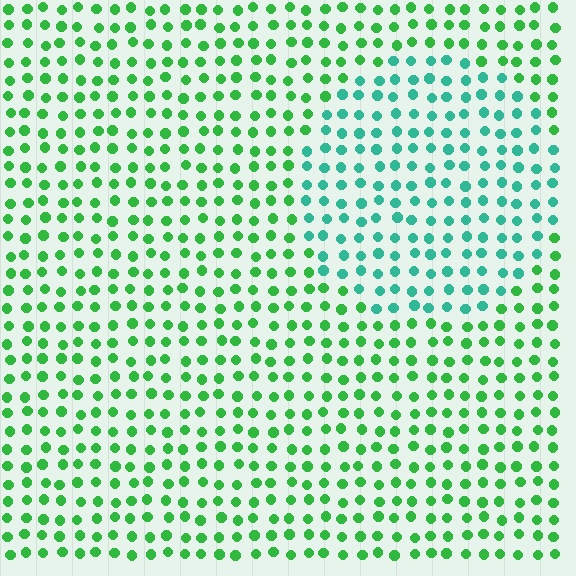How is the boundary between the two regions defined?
The boundary is defined purely by a slight shift in hue (about 39 degrees). Spacing, size, and orientation are identical on both sides.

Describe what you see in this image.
The image is filled with small green elements in a uniform arrangement. A circle-shaped region is visible where the elements are tinted to a slightly different hue, forming a subtle color boundary.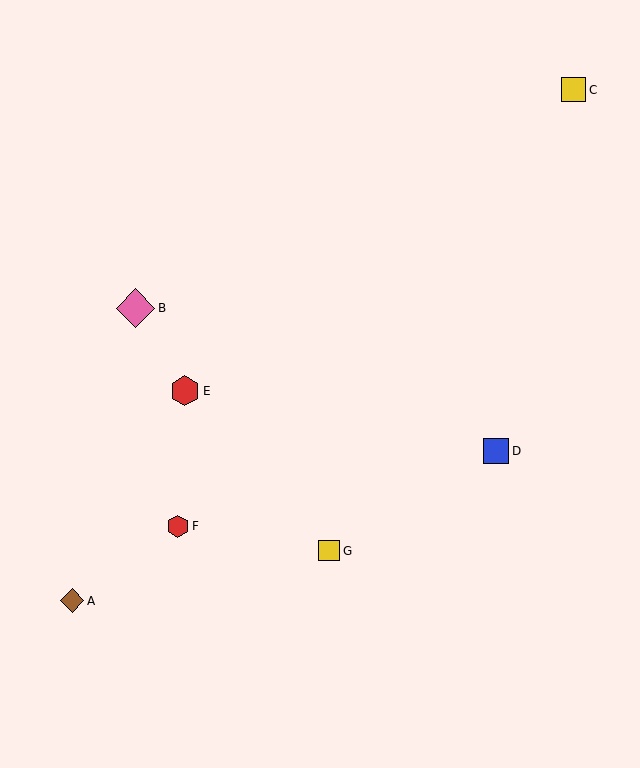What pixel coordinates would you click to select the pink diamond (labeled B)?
Click at (136, 308) to select the pink diamond B.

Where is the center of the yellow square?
The center of the yellow square is at (329, 551).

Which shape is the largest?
The pink diamond (labeled B) is the largest.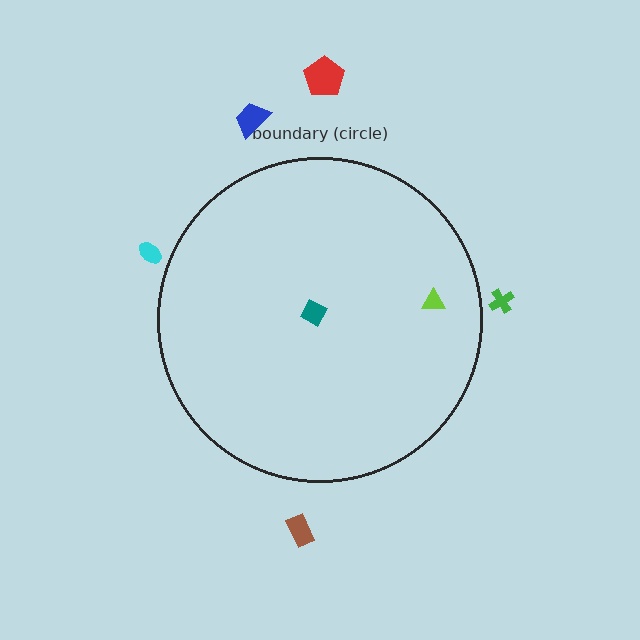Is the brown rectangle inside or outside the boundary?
Outside.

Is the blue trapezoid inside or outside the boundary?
Outside.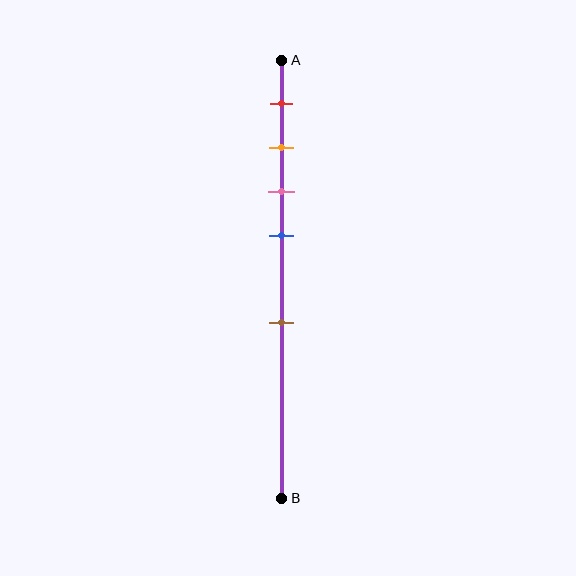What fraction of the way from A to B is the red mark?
The red mark is approximately 10% (0.1) of the way from A to B.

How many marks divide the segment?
There are 5 marks dividing the segment.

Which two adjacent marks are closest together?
The orange and pink marks are the closest adjacent pair.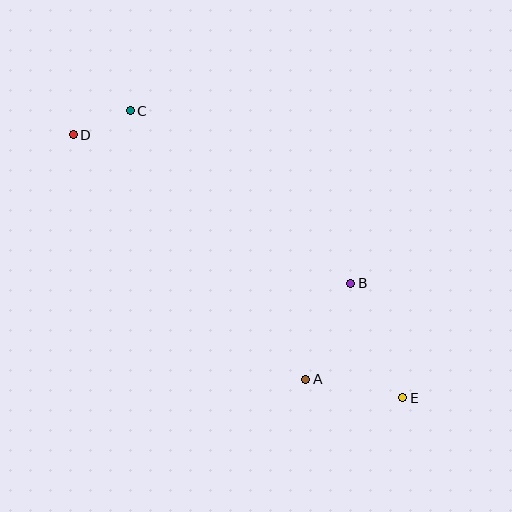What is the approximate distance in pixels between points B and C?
The distance between B and C is approximately 280 pixels.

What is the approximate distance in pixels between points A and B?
The distance between A and B is approximately 105 pixels.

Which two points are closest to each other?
Points C and D are closest to each other.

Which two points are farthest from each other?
Points D and E are farthest from each other.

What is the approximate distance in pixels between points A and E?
The distance between A and E is approximately 99 pixels.